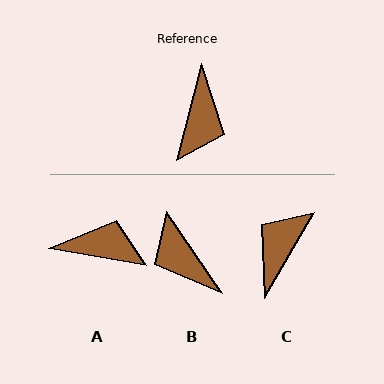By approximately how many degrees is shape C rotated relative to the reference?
Approximately 164 degrees counter-clockwise.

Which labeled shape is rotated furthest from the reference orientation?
C, about 164 degrees away.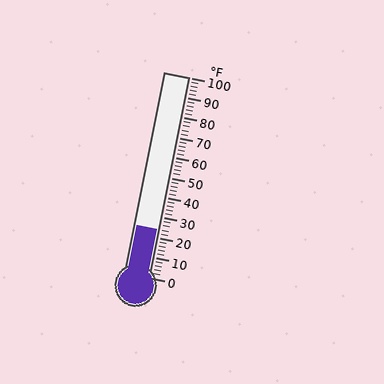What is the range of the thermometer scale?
The thermometer scale ranges from 0°F to 100°F.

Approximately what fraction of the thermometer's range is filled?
The thermometer is filled to approximately 25% of its range.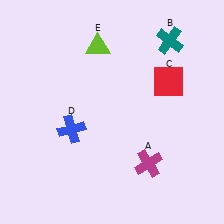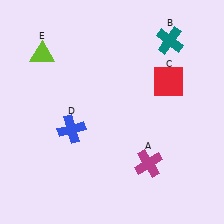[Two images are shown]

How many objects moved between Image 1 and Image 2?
1 object moved between the two images.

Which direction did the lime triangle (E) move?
The lime triangle (E) moved left.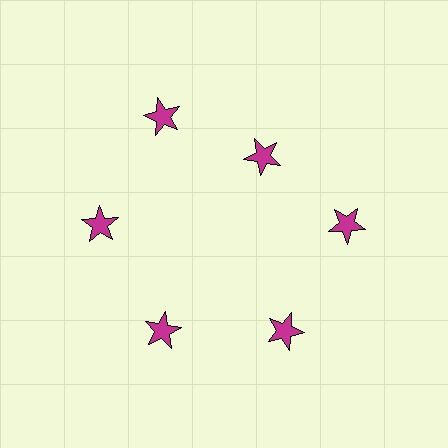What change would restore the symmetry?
The symmetry would be restored by moving it outward, back onto the ring so that all 6 stars sit at equal angles and equal distance from the center.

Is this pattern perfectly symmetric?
No. The 6 magenta stars are arranged in a ring, but one element near the 1 o'clock position is pulled inward toward the center, breaking the 6-fold rotational symmetry.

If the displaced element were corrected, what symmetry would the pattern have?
It would have 6-fold rotational symmetry — the pattern would map onto itself every 60 degrees.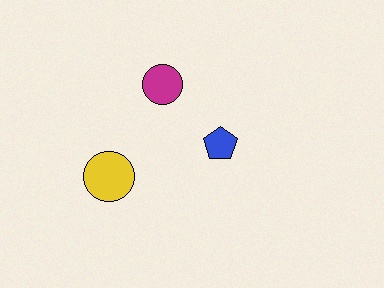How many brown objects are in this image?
There are no brown objects.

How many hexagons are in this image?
There are no hexagons.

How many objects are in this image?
There are 3 objects.